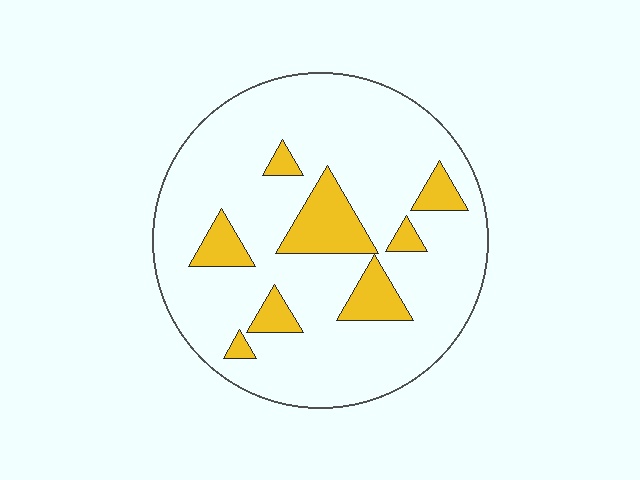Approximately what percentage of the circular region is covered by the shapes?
Approximately 15%.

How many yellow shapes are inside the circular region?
8.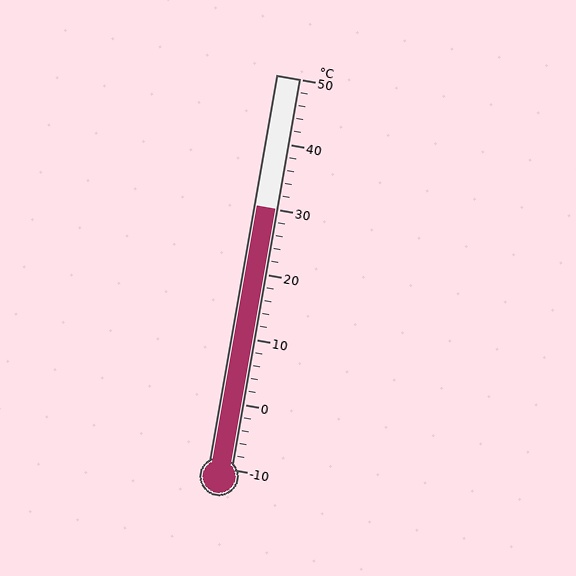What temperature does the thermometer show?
The thermometer shows approximately 30°C.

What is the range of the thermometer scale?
The thermometer scale ranges from -10°C to 50°C.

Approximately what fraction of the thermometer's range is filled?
The thermometer is filled to approximately 65% of its range.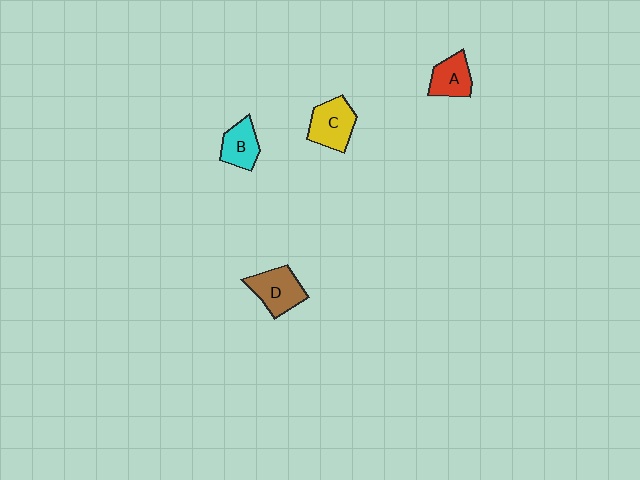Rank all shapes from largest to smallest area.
From largest to smallest: C (yellow), D (brown), A (red), B (cyan).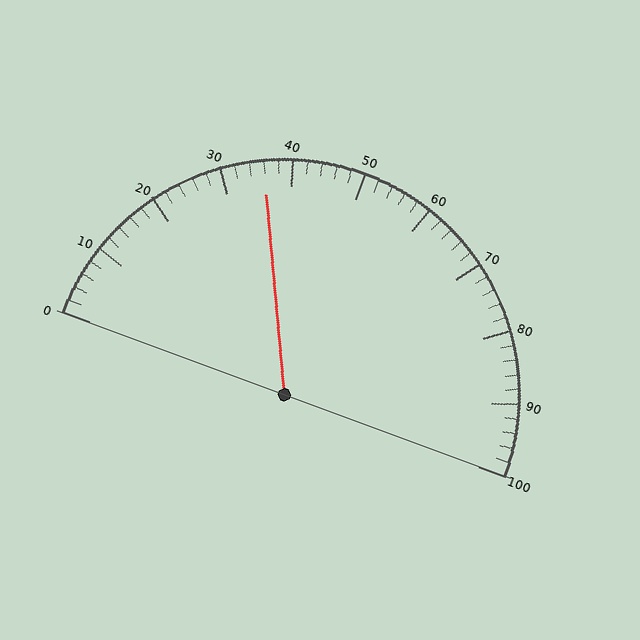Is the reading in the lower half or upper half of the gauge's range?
The reading is in the lower half of the range (0 to 100).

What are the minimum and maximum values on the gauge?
The gauge ranges from 0 to 100.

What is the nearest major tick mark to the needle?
The nearest major tick mark is 40.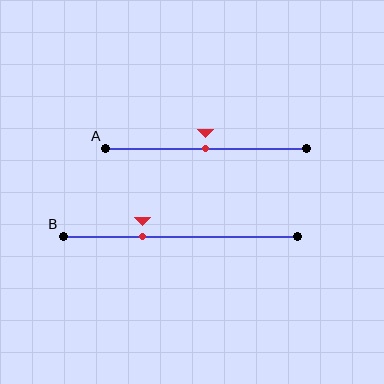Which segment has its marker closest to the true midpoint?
Segment A has its marker closest to the true midpoint.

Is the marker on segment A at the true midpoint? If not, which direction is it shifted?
Yes, the marker on segment A is at the true midpoint.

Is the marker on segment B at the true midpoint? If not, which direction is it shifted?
No, the marker on segment B is shifted to the left by about 16% of the segment length.